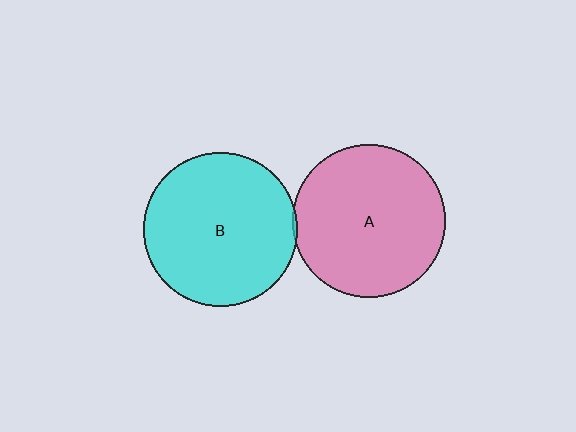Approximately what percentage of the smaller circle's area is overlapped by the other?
Approximately 5%.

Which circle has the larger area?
Circle B (cyan).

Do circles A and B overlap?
Yes.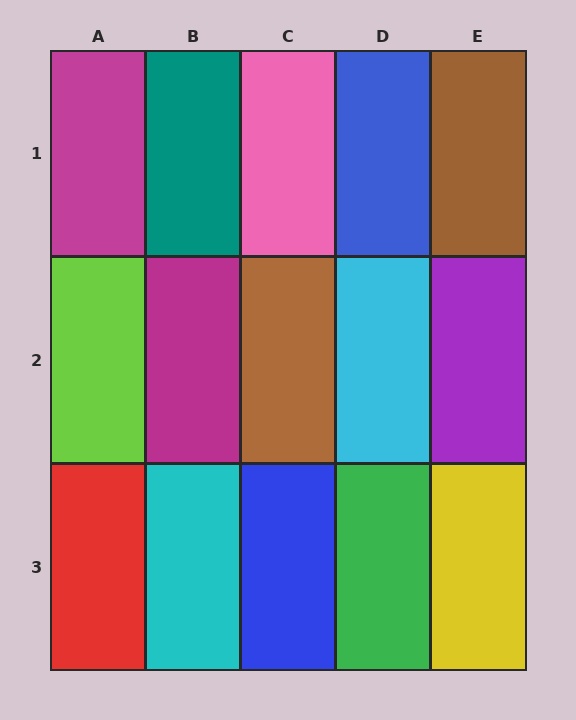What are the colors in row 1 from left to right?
Magenta, teal, pink, blue, brown.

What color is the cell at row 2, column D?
Cyan.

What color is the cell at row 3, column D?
Green.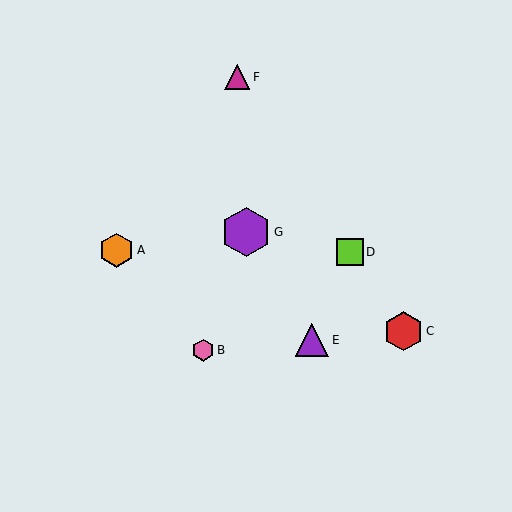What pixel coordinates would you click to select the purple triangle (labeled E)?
Click at (312, 340) to select the purple triangle E.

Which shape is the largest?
The purple hexagon (labeled G) is the largest.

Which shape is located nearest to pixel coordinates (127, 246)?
The orange hexagon (labeled A) at (116, 250) is nearest to that location.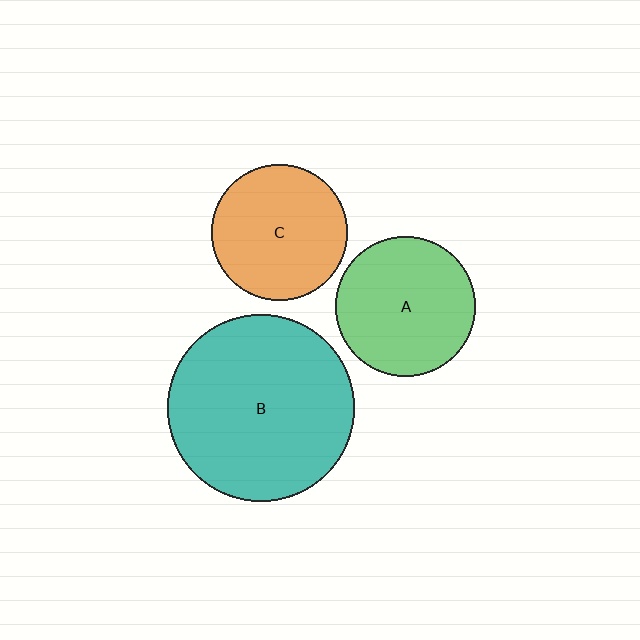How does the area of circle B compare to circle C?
Approximately 1.9 times.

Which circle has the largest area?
Circle B (teal).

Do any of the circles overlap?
No, none of the circles overlap.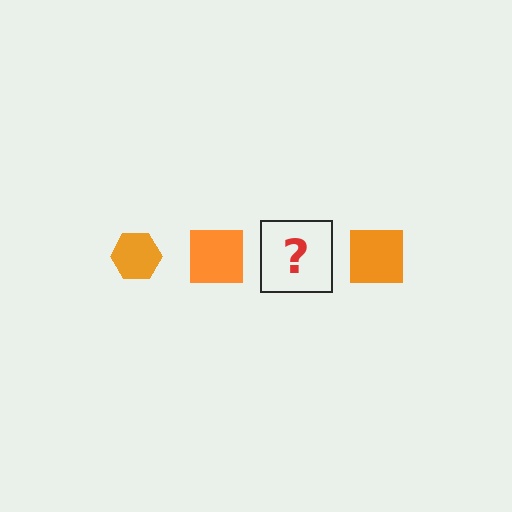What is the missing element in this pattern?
The missing element is an orange hexagon.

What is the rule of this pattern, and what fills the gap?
The rule is that the pattern cycles through hexagon, square shapes in orange. The gap should be filled with an orange hexagon.